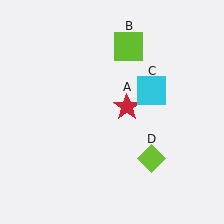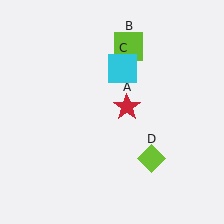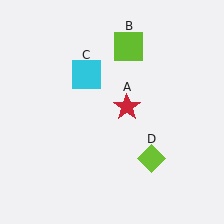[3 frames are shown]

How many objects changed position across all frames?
1 object changed position: cyan square (object C).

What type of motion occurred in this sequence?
The cyan square (object C) rotated counterclockwise around the center of the scene.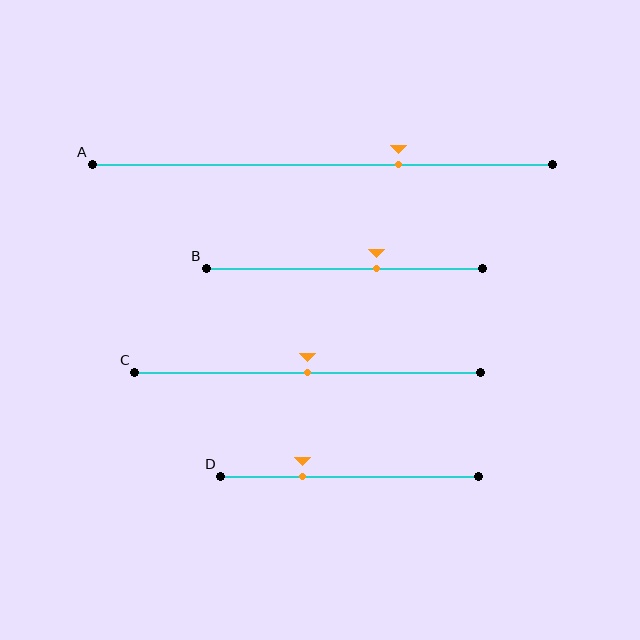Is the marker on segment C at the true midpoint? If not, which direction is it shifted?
Yes, the marker on segment C is at the true midpoint.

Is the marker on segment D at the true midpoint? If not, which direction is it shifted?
No, the marker on segment D is shifted to the left by about 18% of the segment length.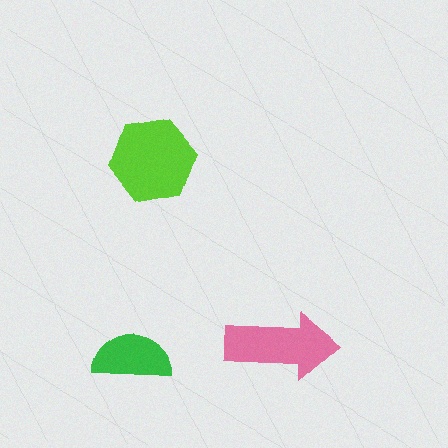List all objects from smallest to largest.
The green semicircle, the pink arrow, the lime hexagon.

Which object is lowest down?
The green semicircle is bottommost.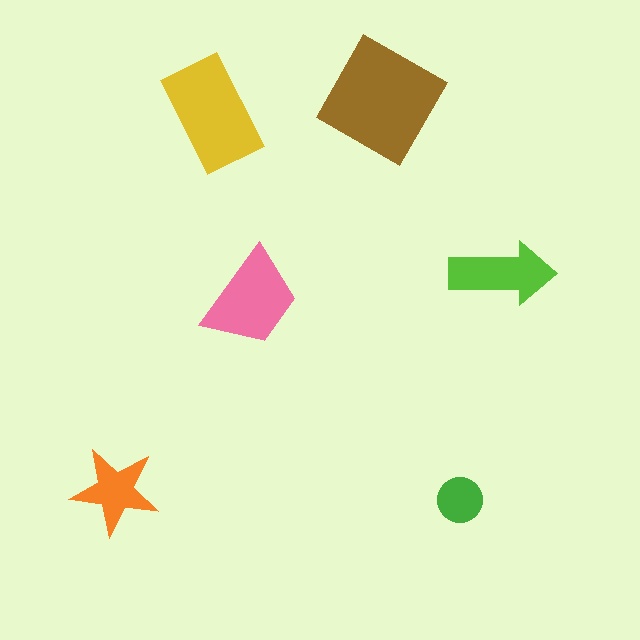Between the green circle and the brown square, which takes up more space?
The brown square.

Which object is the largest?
The brown square.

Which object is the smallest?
The green circle.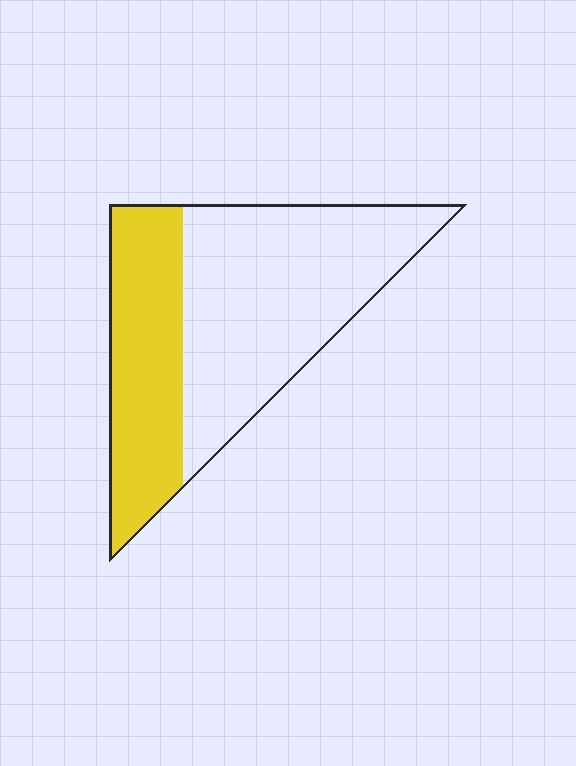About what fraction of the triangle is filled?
About three eighths (3/8).